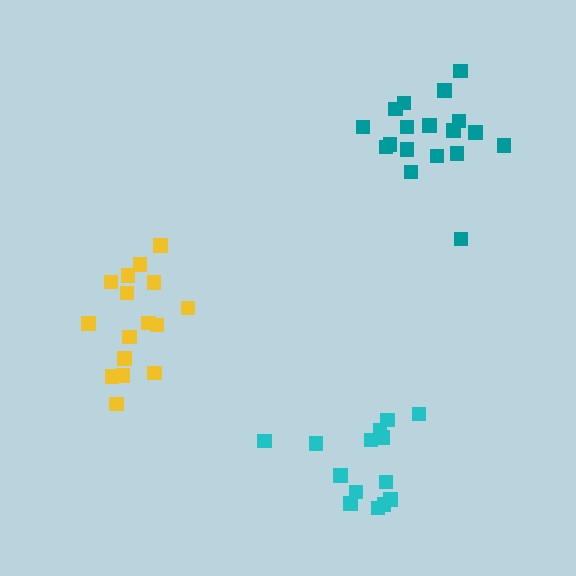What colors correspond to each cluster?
The clusters are colored: yellow, teal, cyan.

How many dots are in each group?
Group 1: 16 dots, Group 2: 18 dots, Group 3: 14 dots (48 total).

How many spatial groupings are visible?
There are 3 spatial groupings.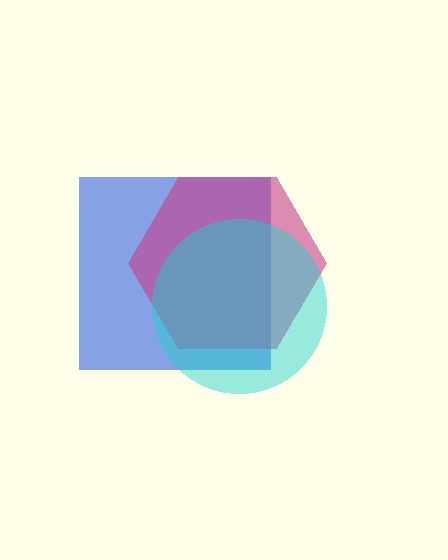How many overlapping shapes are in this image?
There are 3 overlapping shapes in the image.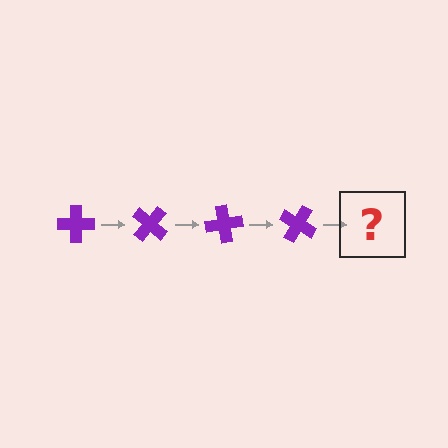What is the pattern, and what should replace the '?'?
The pattern is that the cross rotates 40 degrees each step. The '?' should be a purple cross rotated 160 degrees.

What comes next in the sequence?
The next element should be a purple cross rotated 160 degrees.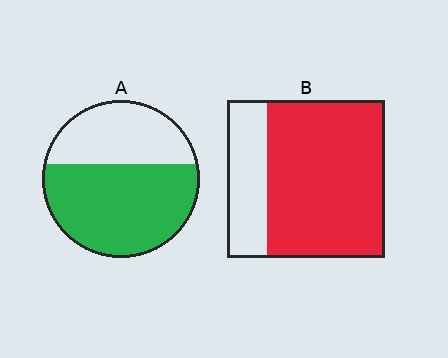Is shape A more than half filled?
Yes.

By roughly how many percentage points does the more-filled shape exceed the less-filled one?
By roughly 15 percentage points (B over A).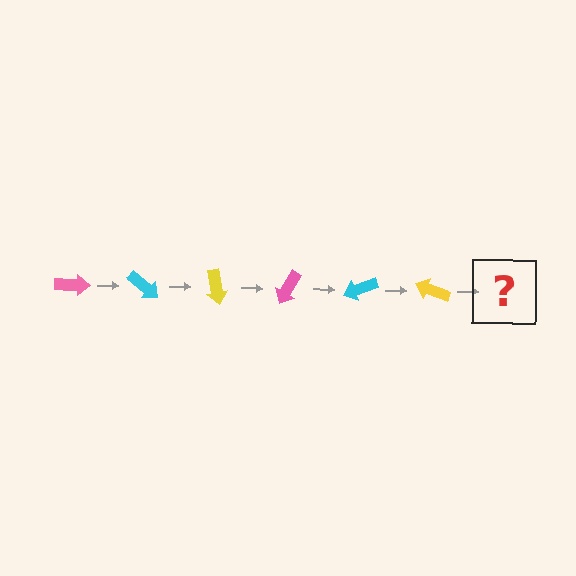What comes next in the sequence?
The next element should be a pink arrow, rotated 240 degrees from the start.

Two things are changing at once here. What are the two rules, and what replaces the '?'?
The two rules are that it rotates 40 degrees each step and the color cycles through pink, cyan, and yellow. The '?' should be a pink arrow, rotated 240 degrees from the start.